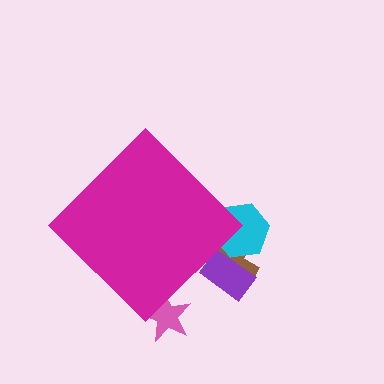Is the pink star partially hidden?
Yes, the pink star is partially hidden behind the magenta diamond.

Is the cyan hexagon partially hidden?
Yes, the cyan hexagon is partially hidden behind the magenta diamond.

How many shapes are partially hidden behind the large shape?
4 shapes are partially hidden.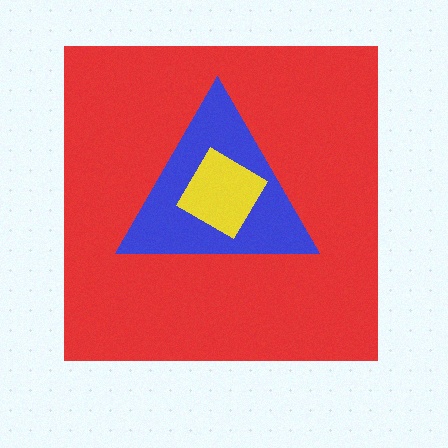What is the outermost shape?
The red square.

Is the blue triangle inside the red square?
Yes.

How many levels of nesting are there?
3.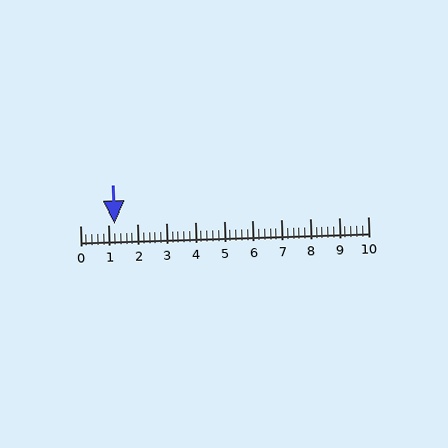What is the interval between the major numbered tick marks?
The major tick marks are spaced 1 units apart.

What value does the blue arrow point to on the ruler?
The blue arrow points to approximately 1.2.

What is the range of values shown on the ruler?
The ruler shows values from 0 to 10.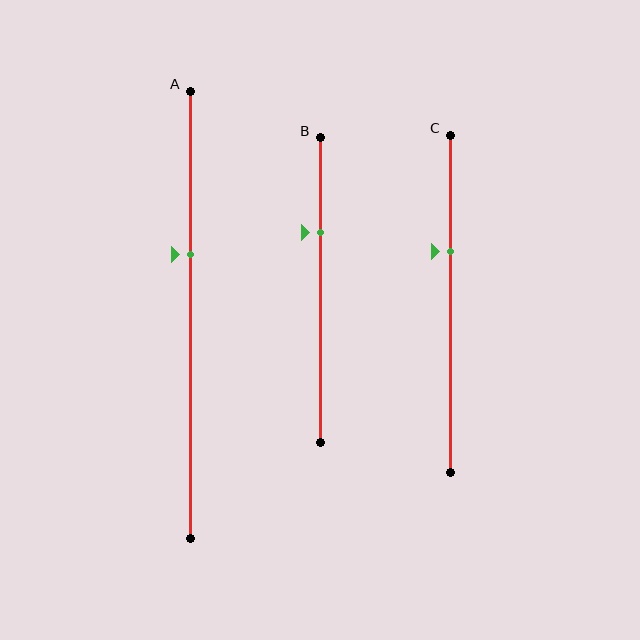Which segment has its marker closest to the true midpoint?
Segment A has its marker closest to the true midpoint.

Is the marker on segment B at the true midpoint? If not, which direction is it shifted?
No, the marker on segment B is shifted upward by about 19% of the segment length.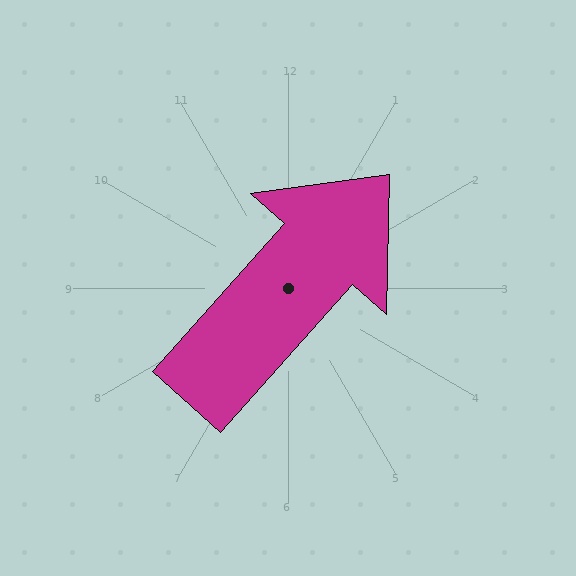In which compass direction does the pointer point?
Northeast.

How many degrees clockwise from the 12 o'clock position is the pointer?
Approximately 42 degrees.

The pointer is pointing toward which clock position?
Roughly 1 o'clock.